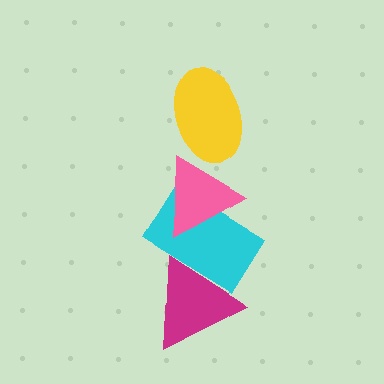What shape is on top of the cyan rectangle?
The pink triangle is on top of the cyan rectangle.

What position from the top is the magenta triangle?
The magenta triangle is 4th from the top.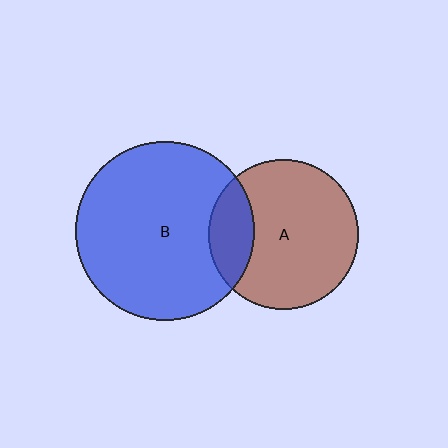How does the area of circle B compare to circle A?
Approximately 1.4 times.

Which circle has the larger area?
Circle B (blue).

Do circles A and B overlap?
Yes.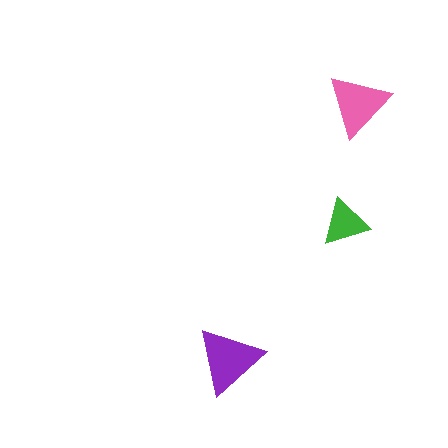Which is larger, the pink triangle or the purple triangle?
The purple one.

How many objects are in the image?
There are 3 objects in the image.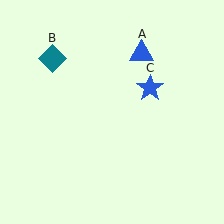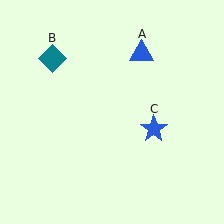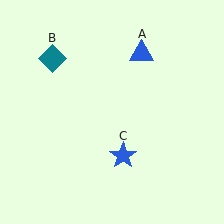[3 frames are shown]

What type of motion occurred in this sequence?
The blue star (object C) rotated clockwise around the center of the scene.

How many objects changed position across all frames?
1 object changed position: blue star (object C).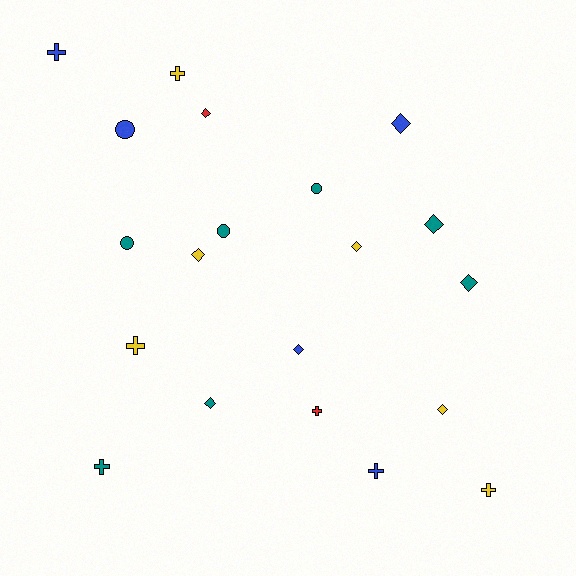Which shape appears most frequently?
Diamond, with 9 objects.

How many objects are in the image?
There are 20 objects.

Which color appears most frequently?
Teal, with 7 objects.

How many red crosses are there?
There is 1 red cross.